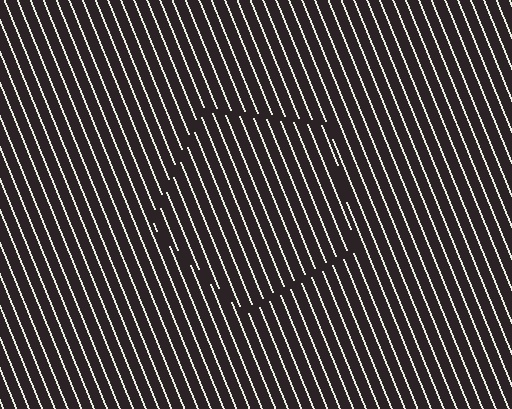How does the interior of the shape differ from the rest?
The interior of the shape contains the same grating, shifted by half a period — the contour is defined by the phase discontinuity where line-ends from the inner and outer gratings abut.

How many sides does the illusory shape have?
5 sides — the line-ends trace a pentagon.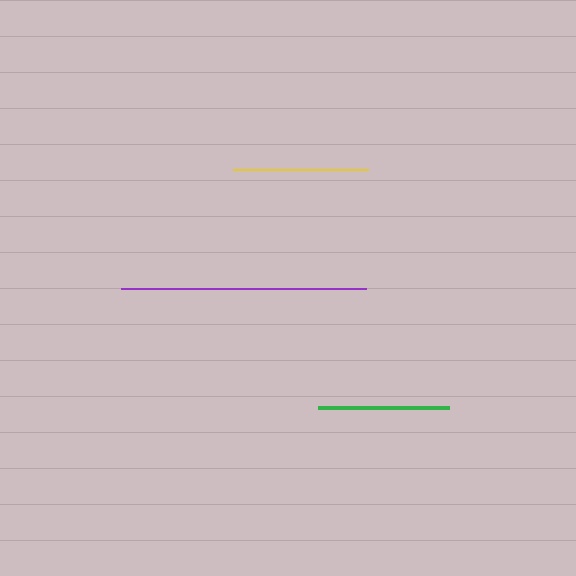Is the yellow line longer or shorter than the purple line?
The purple line is longer than the yellow line.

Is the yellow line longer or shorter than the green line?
The yellow line is longer than the green line.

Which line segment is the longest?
The purple line is the longest at approximately 245 pixels.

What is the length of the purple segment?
The purple segment is approximately 245 pixels long.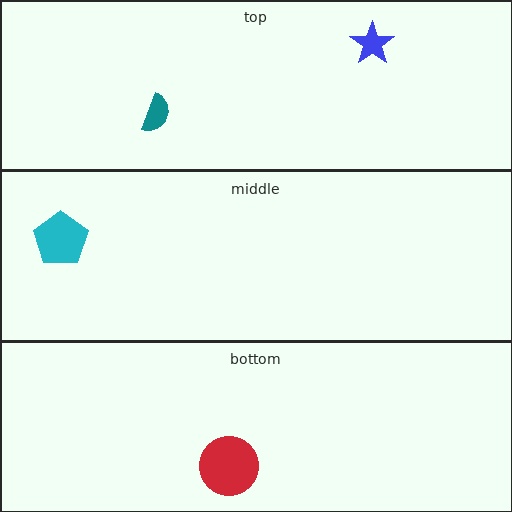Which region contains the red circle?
The bottom region.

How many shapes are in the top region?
2.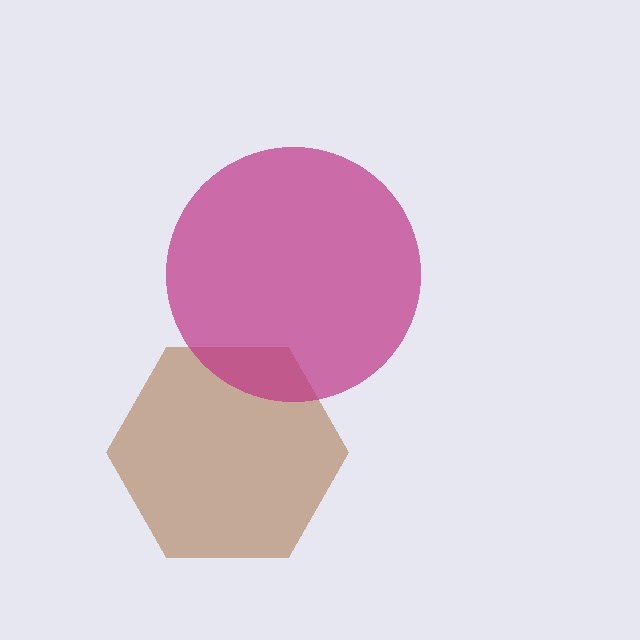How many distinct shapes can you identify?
There are 2 distinct shapes: a brown hexagon, a magenta circle.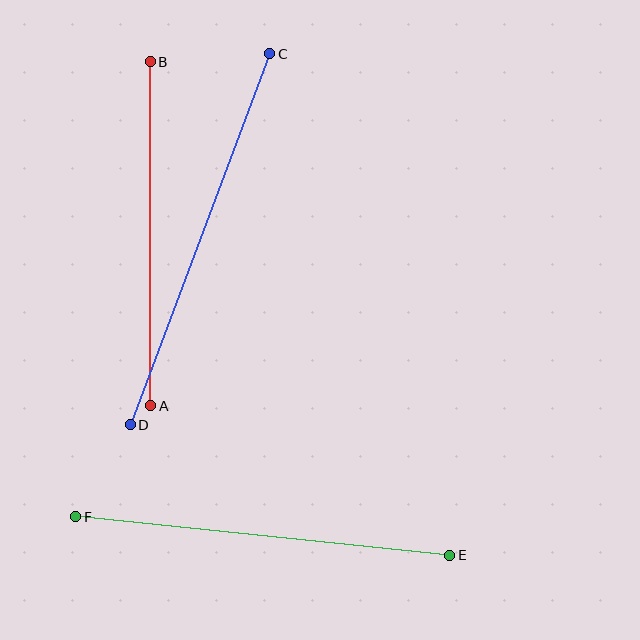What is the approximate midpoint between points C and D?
The midpoint is at approximately (200, 239) pixels.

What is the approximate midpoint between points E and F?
The midpoint is at approximately (263, 536) pixels.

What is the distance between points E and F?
The distance is approximately 376 pixels.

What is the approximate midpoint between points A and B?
The midpoint is at approximately (150, 234) pixels.